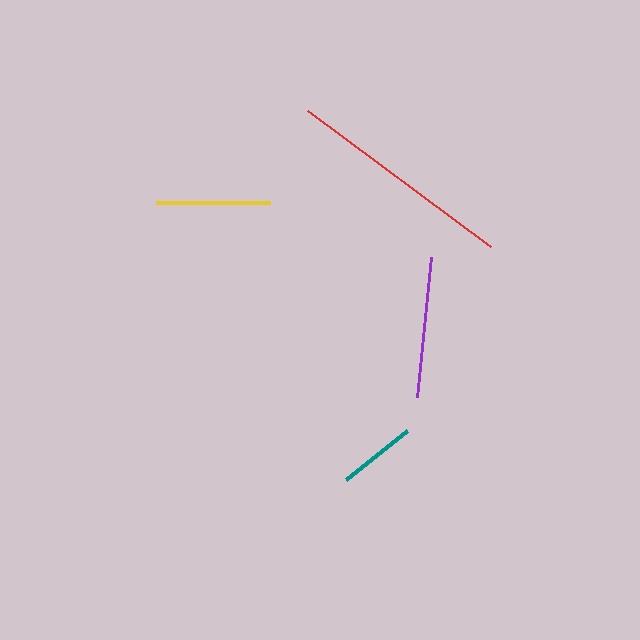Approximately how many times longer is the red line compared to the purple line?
The red line is approximately 1.6 times the length of the purple line.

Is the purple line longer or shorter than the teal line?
The purple line is longer than the teal line.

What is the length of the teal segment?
The teal segment is approximately 78 pixels long.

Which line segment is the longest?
The red line is the longest at approximately 229 pixels.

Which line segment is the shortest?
The teal line is the shortest at approximately 78 pixels.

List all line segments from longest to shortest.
From longest to shortest: red, purple, yellow, teal.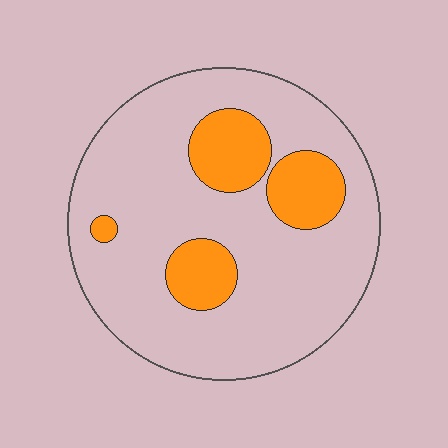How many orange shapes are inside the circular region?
4.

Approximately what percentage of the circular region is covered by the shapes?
Approximately 20%.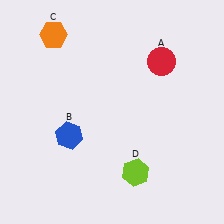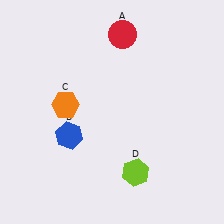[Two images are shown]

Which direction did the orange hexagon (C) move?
The orange hexagon (C) moved down.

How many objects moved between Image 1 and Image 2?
2 objects moved between the two images.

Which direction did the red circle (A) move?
The red circle (A) moved left.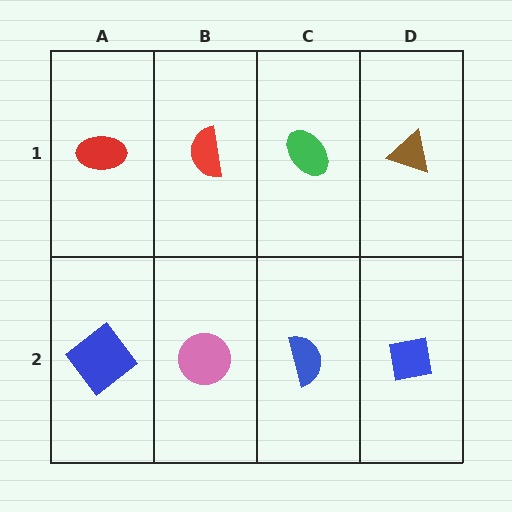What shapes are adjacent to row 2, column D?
A brown triangle (row 1, column D), a blue semicircle (row 2, column C).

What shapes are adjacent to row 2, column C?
A green ellipse (row 1, column C), a pink circle (row 2, column B), a blue square (row 2, column D).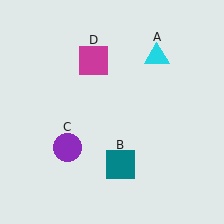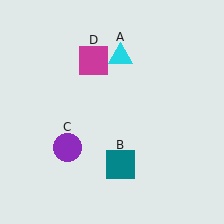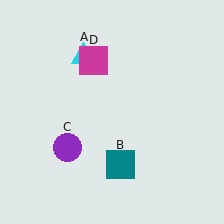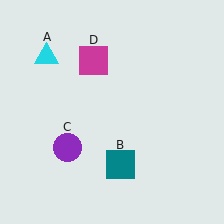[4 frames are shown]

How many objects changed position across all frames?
1 object changed position: cyan triangle (object A).